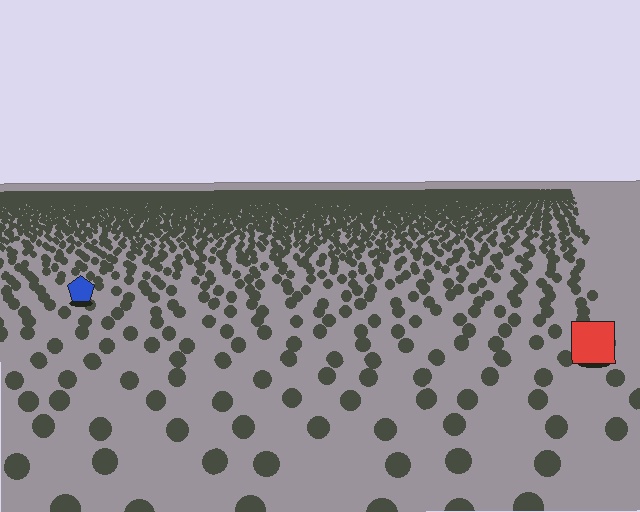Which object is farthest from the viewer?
The blue pentagon is farthest from the viewer. It appears smaller and the ground texture around it is denser.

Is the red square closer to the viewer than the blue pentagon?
Yes. The red square is closer — you can tell from the texture gradient: the ground texture is coarser near it.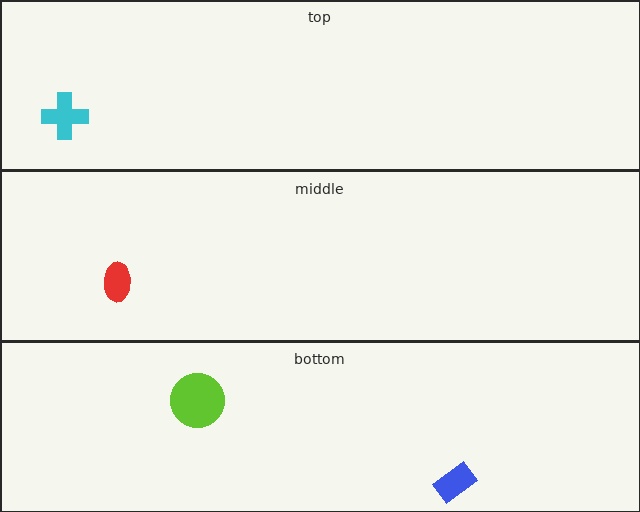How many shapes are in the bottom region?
2.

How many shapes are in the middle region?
1.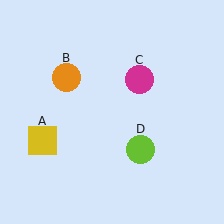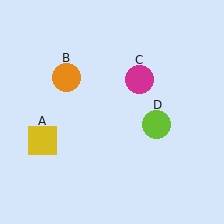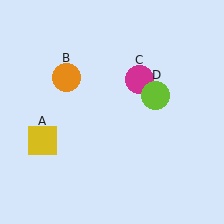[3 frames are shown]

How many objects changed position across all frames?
1 object changed position: lime circle (object D).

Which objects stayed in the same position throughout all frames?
Yellow square (object A) and orange circle (object B) and magenta circle (object C) remained stationary.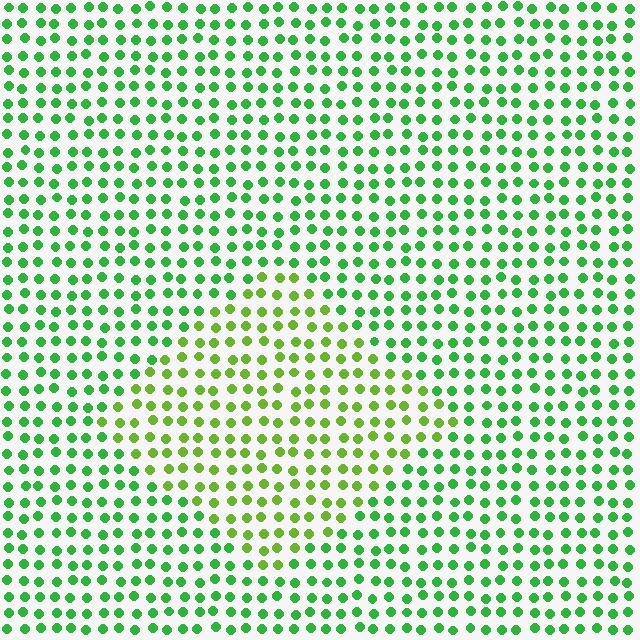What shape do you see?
I see a diamond.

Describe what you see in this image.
The image is filled with small green elements in a uniform arrangement. A diamond-shaped region is visible where the elements are tinted to a slightly different hue, forming a subtle color boundary.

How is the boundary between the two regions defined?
The boundary is defined purely by a slight shift in hue (about 33 degrees). Spacing, size, and orientation are identical on both sides.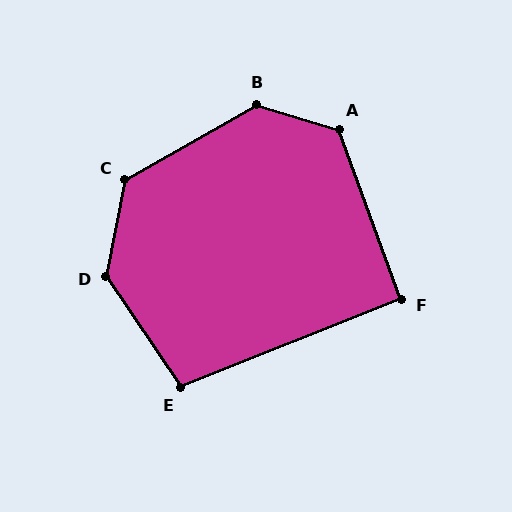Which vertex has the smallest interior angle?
F, at approximately 92 degrees.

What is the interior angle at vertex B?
Approximately 133 degrees (obtuse).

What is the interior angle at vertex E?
Approximately 102 degrees (obtuse).